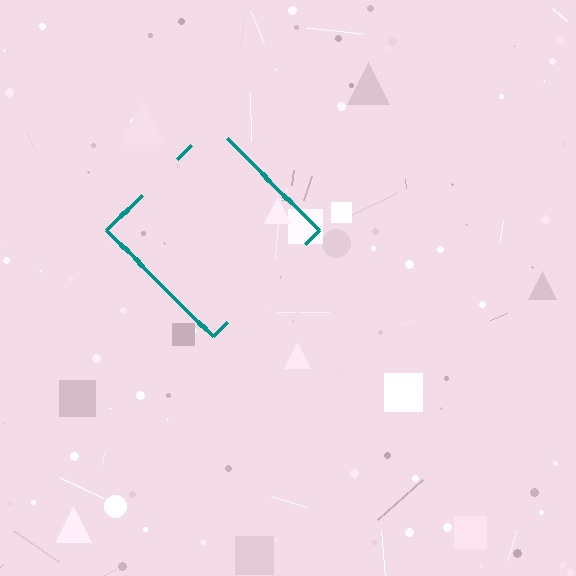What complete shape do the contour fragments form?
The contour fragments form a diamond.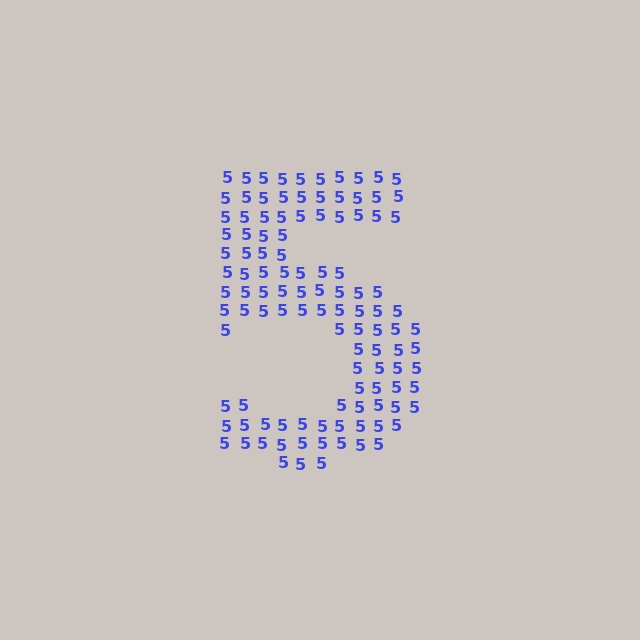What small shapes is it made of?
It is made of small digit 5's.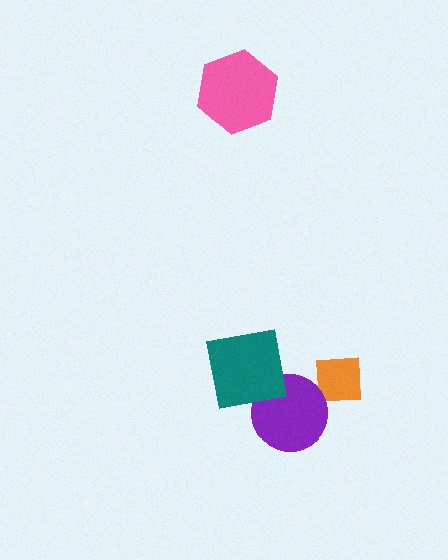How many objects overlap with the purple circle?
2 objects overlap with the purple circle.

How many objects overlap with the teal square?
1 object overlaps with the teal square.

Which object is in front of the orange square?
The purple circle is in front of the orange square.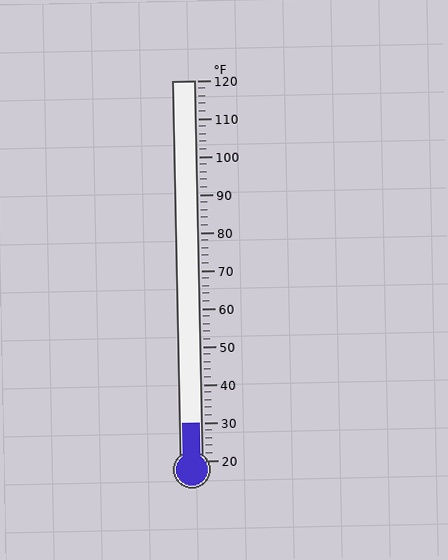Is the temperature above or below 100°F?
The temperature is below 100°F.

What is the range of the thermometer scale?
The thermometer scale ranges from 20°F to 120°F.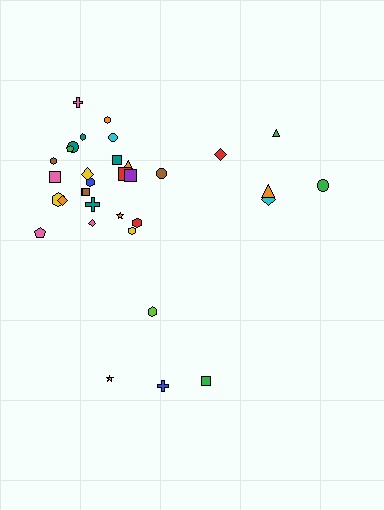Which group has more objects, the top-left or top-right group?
The top-left group.